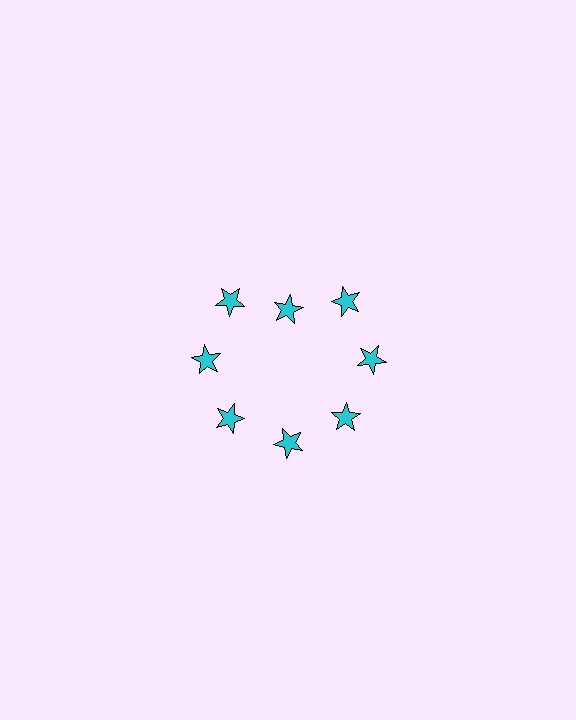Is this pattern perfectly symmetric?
No. The 8 cyan stars are arranged in a ring, but one element near the 12 o'clock position is pulled inward toward the center, breaking the 8-fold rotational symmetry.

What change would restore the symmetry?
The symmetry would be restored by moving it outward, back onto the ring so that all 8 stars sit at equal angles and equal distance from the center.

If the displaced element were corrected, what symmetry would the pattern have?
It would have 8-fold rotational symmetry — the pattern would map onto itself every 45 degrees.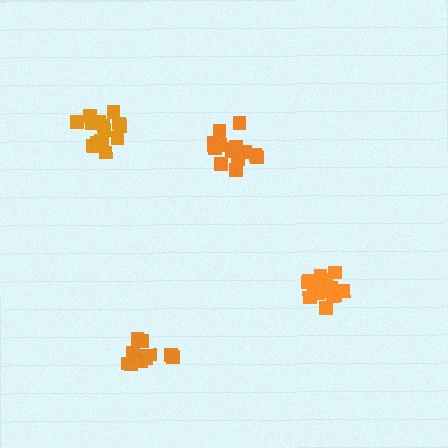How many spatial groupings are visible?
There are 4 spatial groupings.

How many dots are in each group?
Group 1: 14 dots, Group 2: 13 dots, Group 3: 15 dots, Group 4: 15 dots (57 total).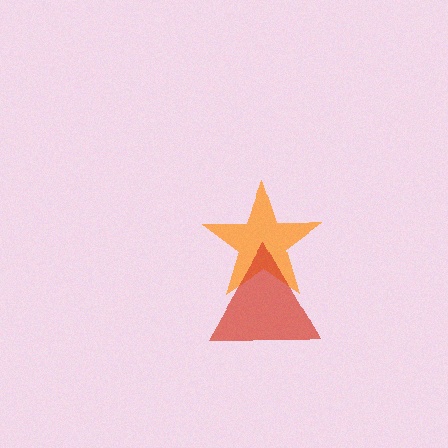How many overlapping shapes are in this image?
There are 2 overlapping shapes in the image.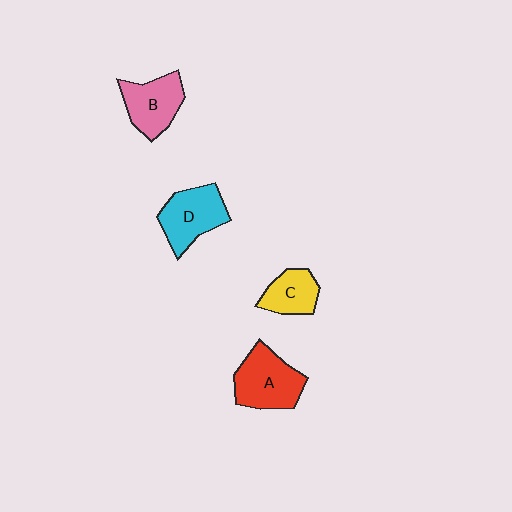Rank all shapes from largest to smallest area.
From largest to smallest: A (red), D (cyan), B (pink), C (yellow).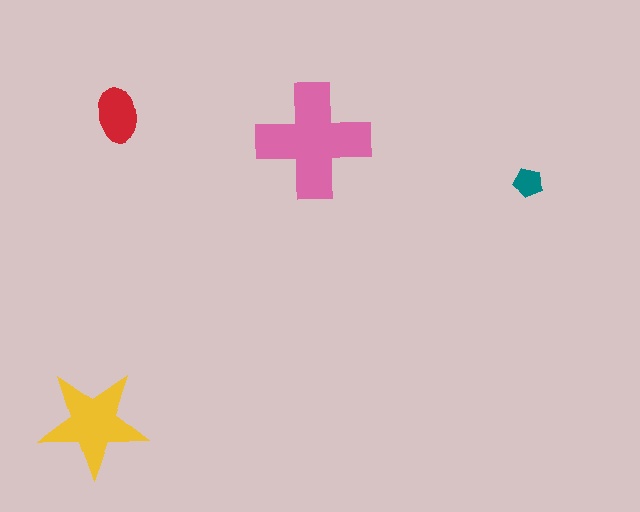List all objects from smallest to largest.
The teal pentagon, the red ellipse, the yellow star, the pink cross.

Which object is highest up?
The red ellipse is topmost.